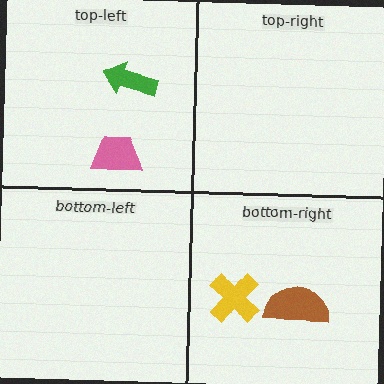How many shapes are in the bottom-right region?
2.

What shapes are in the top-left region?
The pink trapezoid, the green arrow.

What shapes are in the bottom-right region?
The yellow cross, the brown semicircle.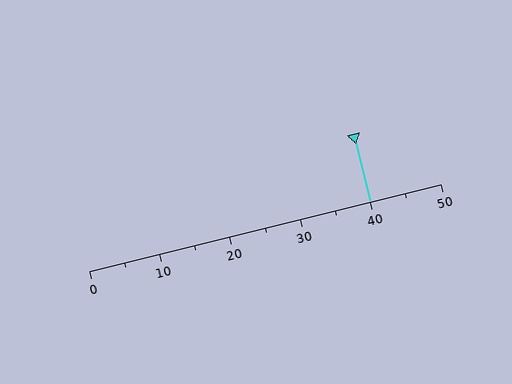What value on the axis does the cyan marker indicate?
The marker indicates approximately 40.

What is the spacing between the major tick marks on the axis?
The major ticks are spaced 10 apart.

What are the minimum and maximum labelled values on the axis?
The axis runs from 0 to 50.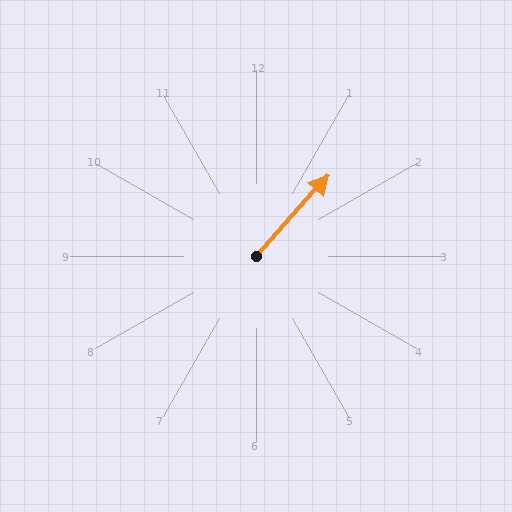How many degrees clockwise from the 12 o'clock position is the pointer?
Approximately 42 degrees.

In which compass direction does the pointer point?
Northeast.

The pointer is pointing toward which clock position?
Roughly 1 o'clock.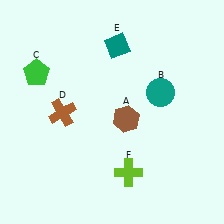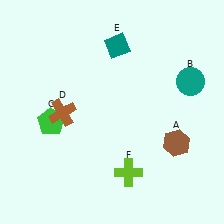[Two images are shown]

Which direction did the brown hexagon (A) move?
The brown hexagon (A) moved right.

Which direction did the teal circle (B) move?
The teal circle (B) moved right.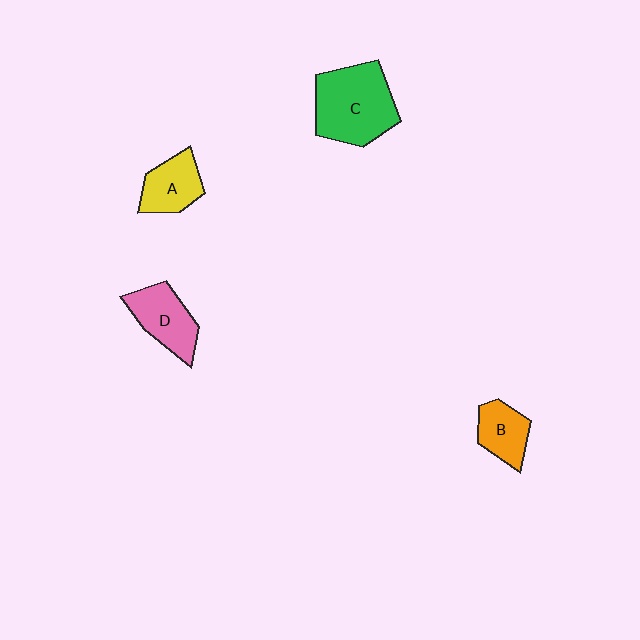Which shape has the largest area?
Shape C (green).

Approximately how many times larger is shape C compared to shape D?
Approximately 1.6 times.